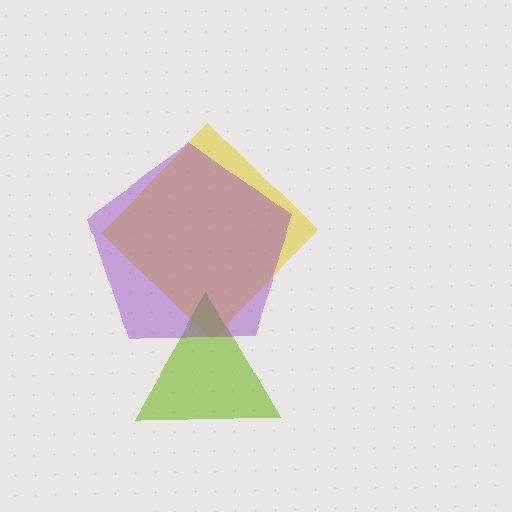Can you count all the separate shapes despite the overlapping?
Yes, there are 3 separate shapes.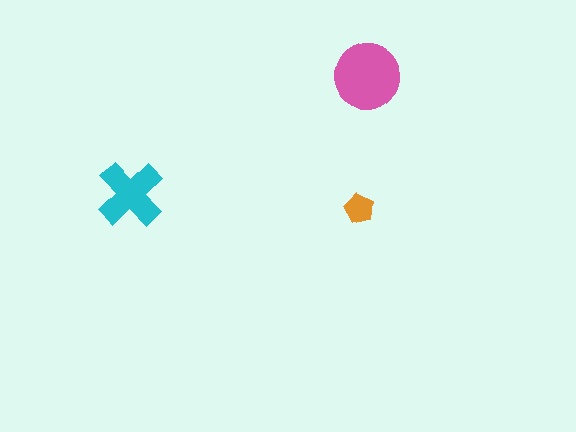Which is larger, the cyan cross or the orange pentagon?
The cyan cross.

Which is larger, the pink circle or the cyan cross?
The pink circle.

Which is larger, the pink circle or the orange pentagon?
The pink circle.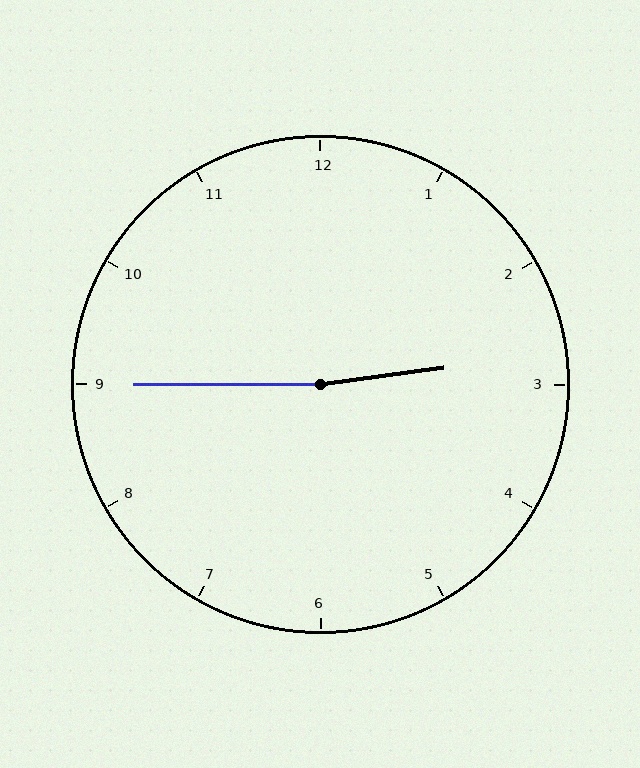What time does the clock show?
2:45.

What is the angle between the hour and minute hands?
Approximately 172 degrees.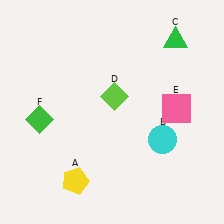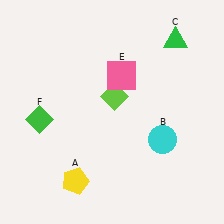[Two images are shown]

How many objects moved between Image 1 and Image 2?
1 object moved between the two images.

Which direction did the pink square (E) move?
The pink square (E) moved left.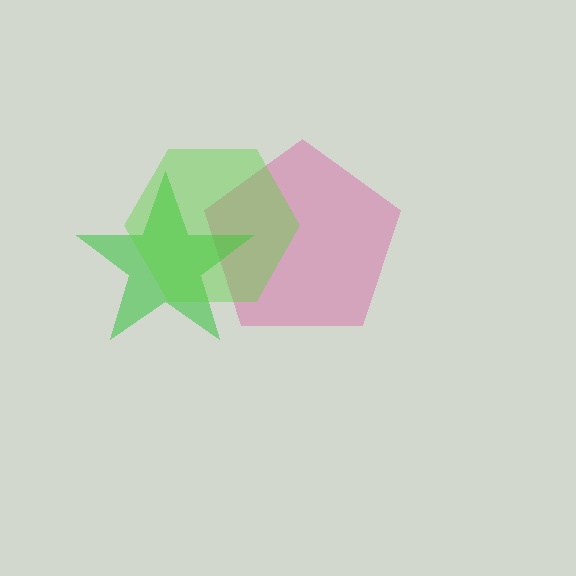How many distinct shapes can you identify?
There are 3 distinct shapes: a pink pentagon, a green star, a lime hexagon.